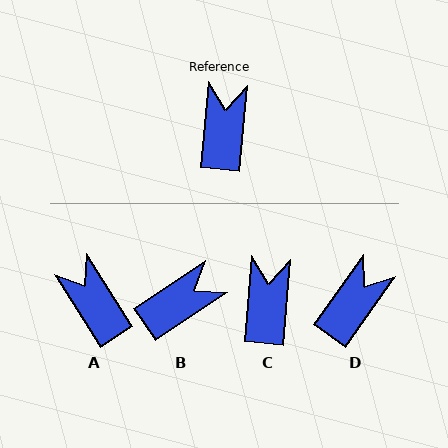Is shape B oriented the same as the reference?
No, it is off by about 51 degrees.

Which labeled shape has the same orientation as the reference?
C.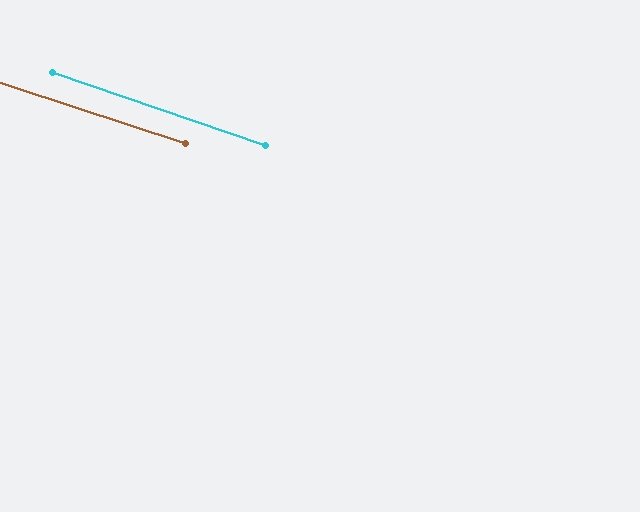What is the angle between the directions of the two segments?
Approximately 1 degree.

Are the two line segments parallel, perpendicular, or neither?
Parallel — their directions differ by only 0.6°.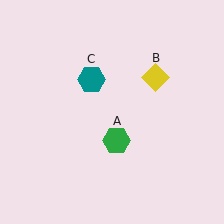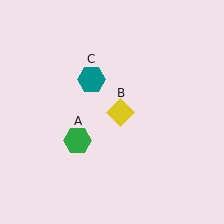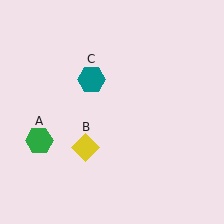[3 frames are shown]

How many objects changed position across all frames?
2 objects changed position: green hexagon (object A), yellow diamond (object B).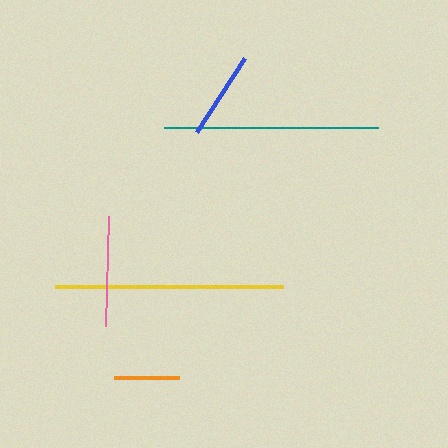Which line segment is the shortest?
The orange line is the shortest at approximately 65 pixels.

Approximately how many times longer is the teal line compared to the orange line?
The teal line is approximately 3.3 times the length of the orange line.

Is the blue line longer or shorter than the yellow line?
The yellow line is longer than the blue line.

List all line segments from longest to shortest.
From longest to shortest: yellow, teal, pink, blue, orange.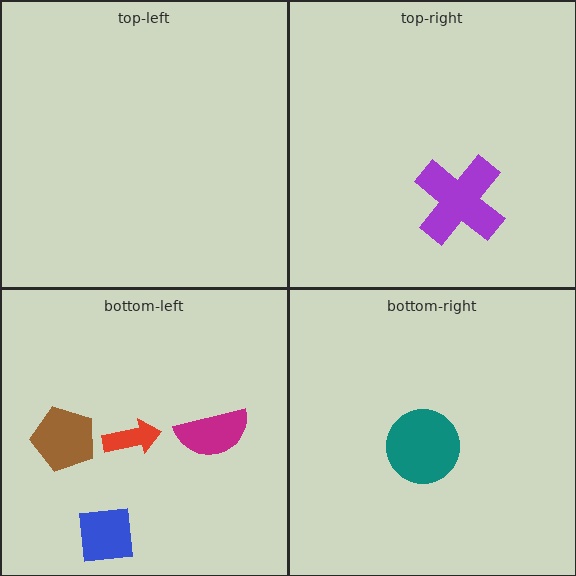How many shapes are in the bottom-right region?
1.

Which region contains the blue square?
The bottom-left region.